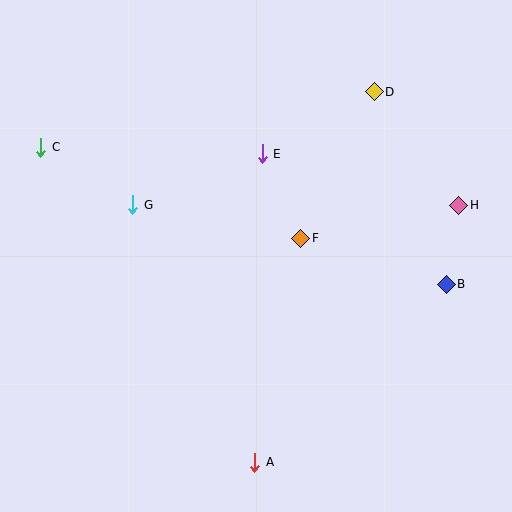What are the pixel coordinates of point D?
Point D is at (374, 92).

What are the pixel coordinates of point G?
Point G is at (133, 205).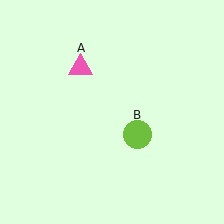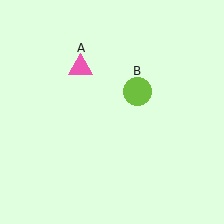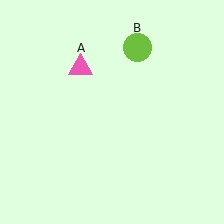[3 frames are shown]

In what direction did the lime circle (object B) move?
The lime circle (object B) moved up.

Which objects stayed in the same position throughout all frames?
Pink triangle (object A) remained stationary.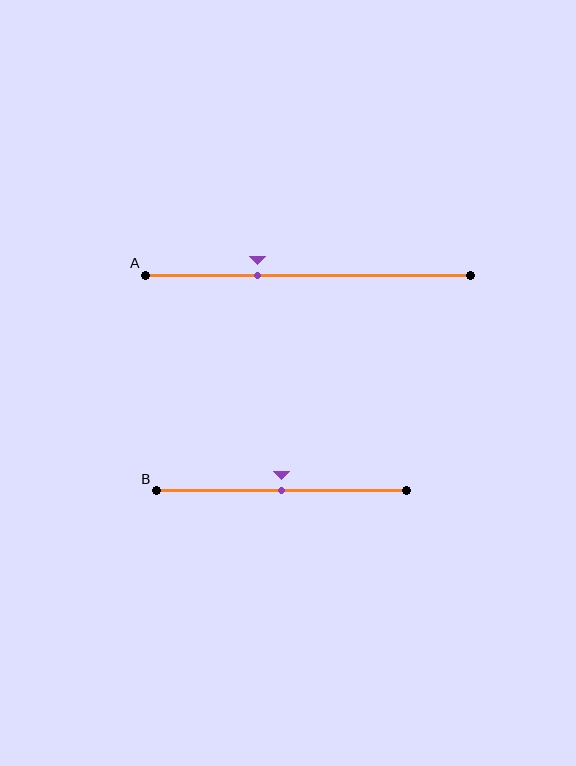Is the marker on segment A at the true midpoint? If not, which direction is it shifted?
No, the marker on segment A is shifted to the left by about 15% of the segment length.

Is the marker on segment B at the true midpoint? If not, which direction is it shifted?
Yes, the marker on segment B is at the true midpoint.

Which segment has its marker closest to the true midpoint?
Segment B has its marker closest to the true midpoint.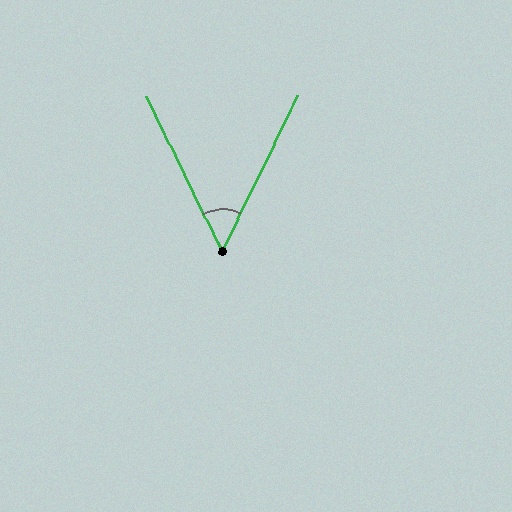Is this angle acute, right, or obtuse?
It is acute.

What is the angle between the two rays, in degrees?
Approximately 52 degrees.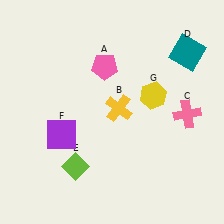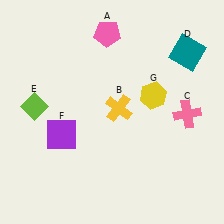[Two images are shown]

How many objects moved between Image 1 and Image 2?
2 objects moved between the two images.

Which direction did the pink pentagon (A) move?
The pink pentagon (A) moved up.